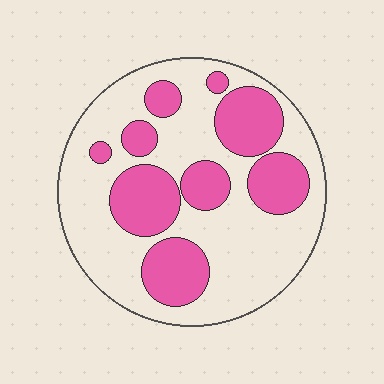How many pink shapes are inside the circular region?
9.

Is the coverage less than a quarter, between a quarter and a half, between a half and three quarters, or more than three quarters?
Between a quarter and a half.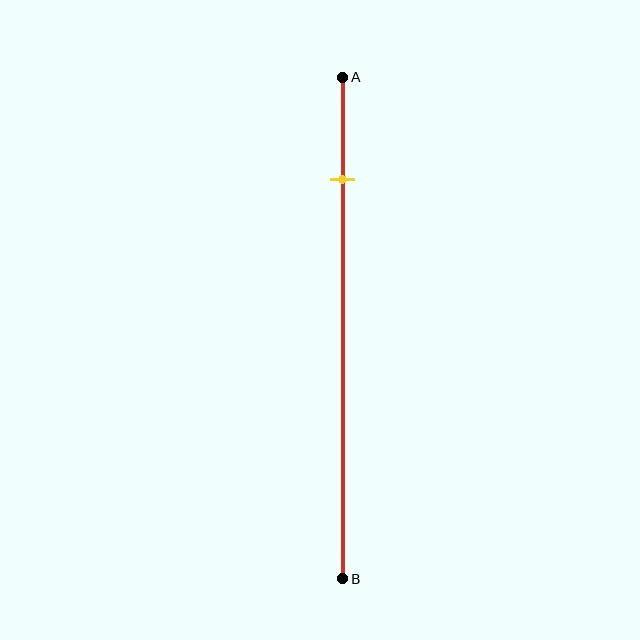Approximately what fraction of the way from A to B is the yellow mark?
The yellow mark is approximately 20% of the way from A to B.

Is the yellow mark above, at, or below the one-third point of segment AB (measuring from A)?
The yellow mark is above the one-third point of segment AB.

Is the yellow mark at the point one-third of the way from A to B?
No, the mark is at about 20% from A, not at the 33% one-third point.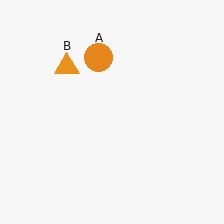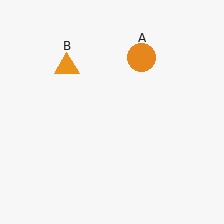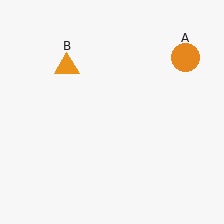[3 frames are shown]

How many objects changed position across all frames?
1 object changed position: orange circle (object A).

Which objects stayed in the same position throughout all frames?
Orange triangle (object B) remained stationary.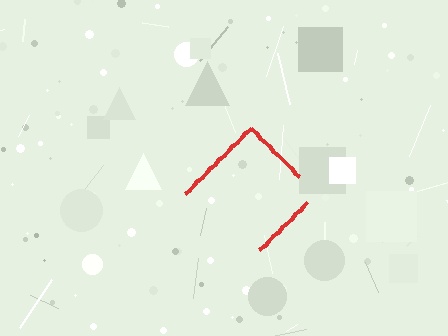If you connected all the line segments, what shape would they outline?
They would outline a diamond.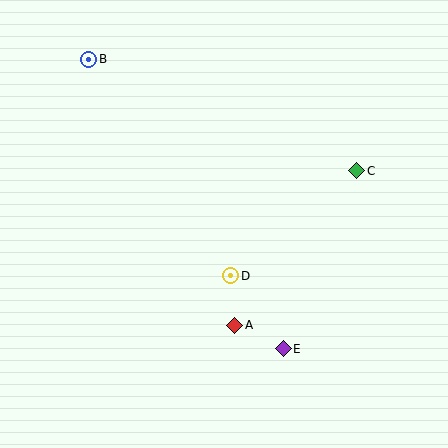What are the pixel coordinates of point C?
Point C is at (357, 171).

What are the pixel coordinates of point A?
Point A is at (235, 325).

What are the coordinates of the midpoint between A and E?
The midpoint between A and E is at (259, 337).